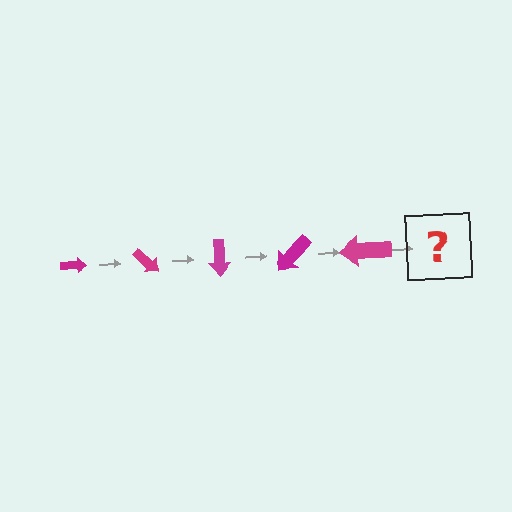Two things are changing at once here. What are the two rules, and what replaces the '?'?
The two rules are that the arrow grows larger each step and it rotates 45 degrees each step. The '?' should be an arrow, larger than the previous one and rotated 225 degrees from the start.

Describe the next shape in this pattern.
It should be an arrow, larger than the previous one and rotated 225 degrees from the start.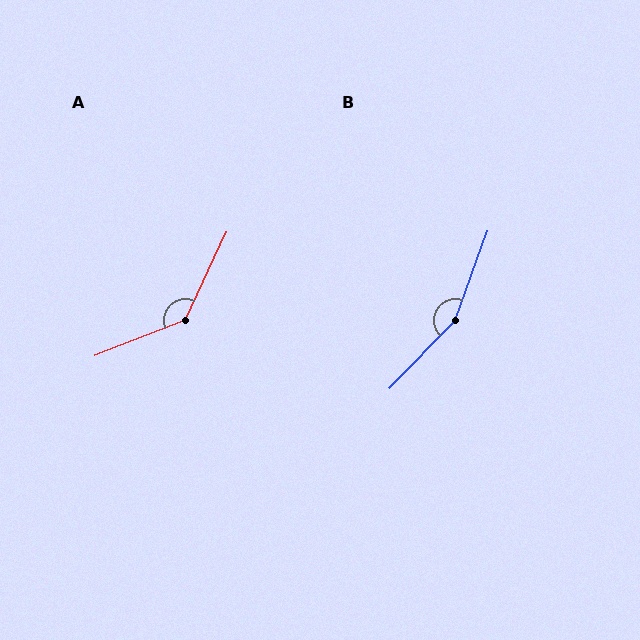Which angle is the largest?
B, at approximately 155 degrees.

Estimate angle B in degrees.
Approximately 155 degrees.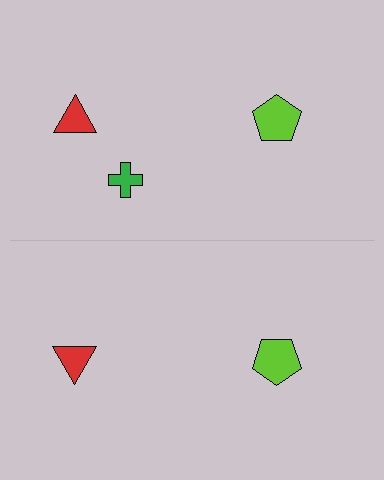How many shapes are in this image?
There are 5 shapes in this image.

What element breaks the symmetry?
A green cross is missing from the bottom side.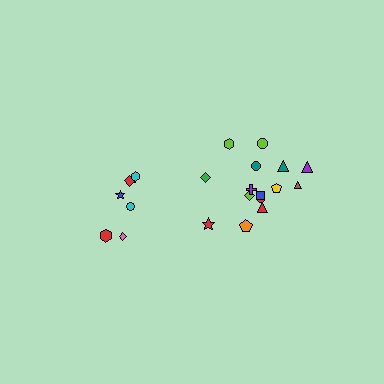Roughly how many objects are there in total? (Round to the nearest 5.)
Roughly 20 objects in total.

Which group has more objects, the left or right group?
The right group.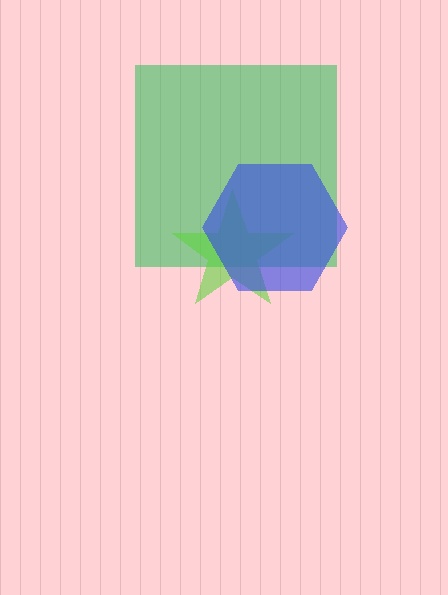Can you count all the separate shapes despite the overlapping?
Yes, there are 3 separate shapes.